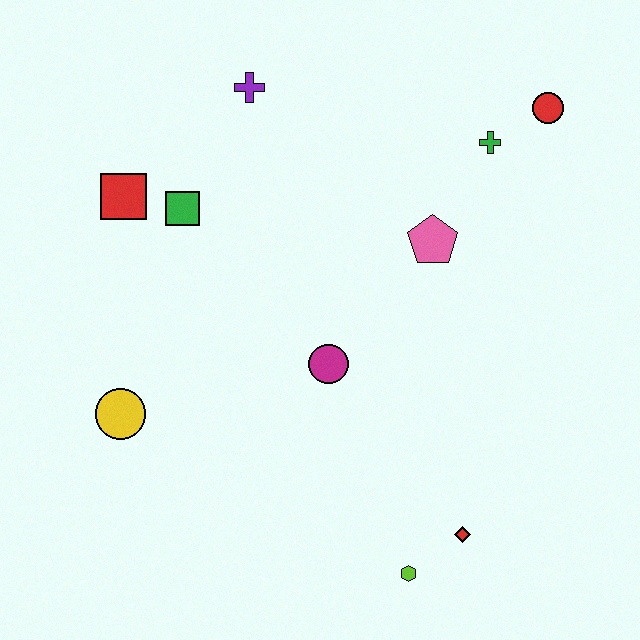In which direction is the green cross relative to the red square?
The green cross is to the right of the red square.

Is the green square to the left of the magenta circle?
Yes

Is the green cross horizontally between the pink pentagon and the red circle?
Yes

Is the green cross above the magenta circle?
Yes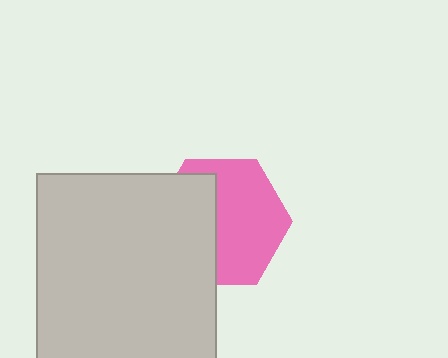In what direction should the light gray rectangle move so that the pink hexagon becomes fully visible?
The light gray rectangle should move left. That is the shortest direction to clear the overlap and leave the pink hexagon fully visible.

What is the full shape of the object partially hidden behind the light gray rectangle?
The partially hidden object is a pink hexagon.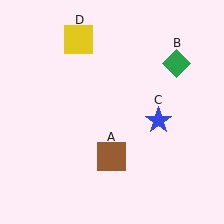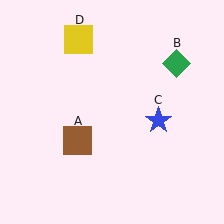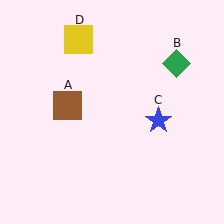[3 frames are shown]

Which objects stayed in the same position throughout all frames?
Green diamond (object B) and blue star (object C) and yellow square (object D) remained stationary.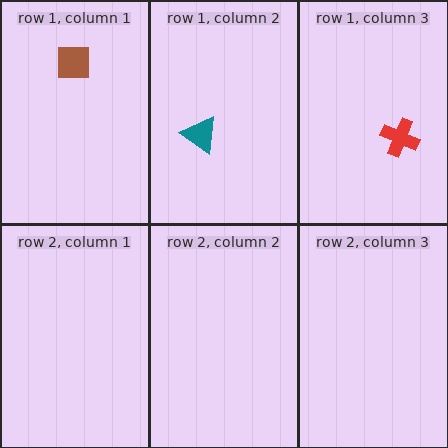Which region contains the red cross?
The row 1, column 3 region.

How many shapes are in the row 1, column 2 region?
1.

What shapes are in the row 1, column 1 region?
The brown square.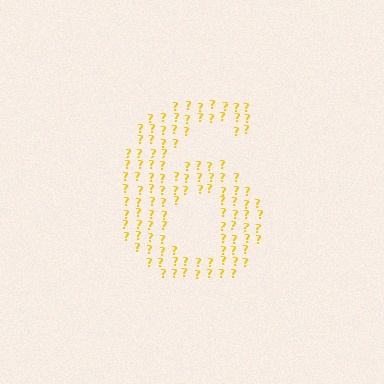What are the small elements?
The small elements are question marks.